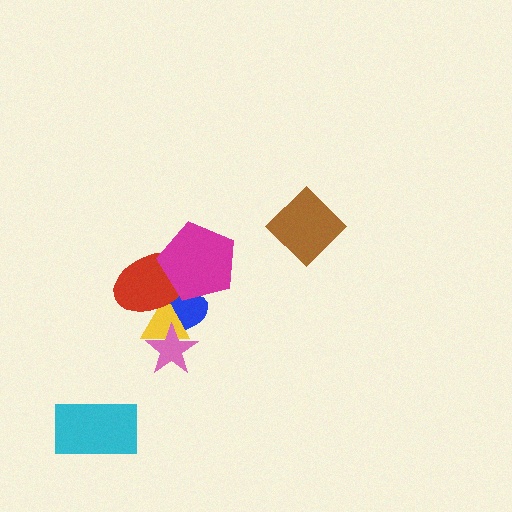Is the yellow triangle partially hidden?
Yes, it is partially covered by another shape.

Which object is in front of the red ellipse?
The magenta pentagon is in front of the red ellipse.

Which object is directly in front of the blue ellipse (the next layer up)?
The yellow triangle is directly in front of the blue ellipse.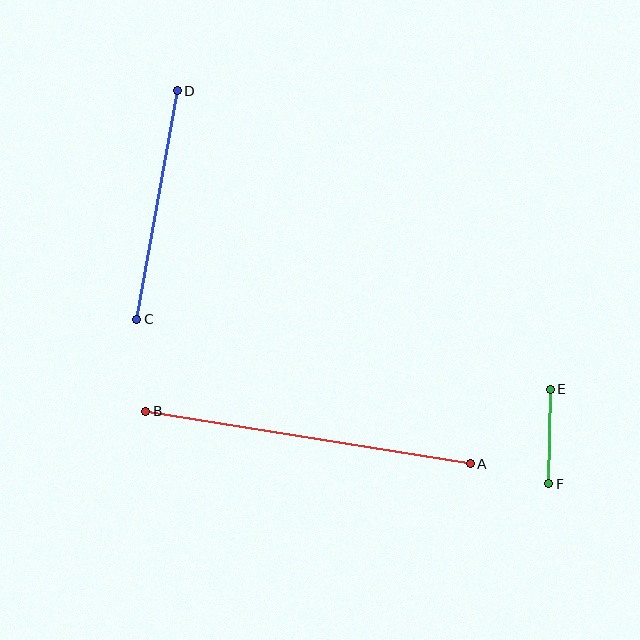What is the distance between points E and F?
The distance is approximately 95 pixels.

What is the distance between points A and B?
The distance is approximately 328 pixels.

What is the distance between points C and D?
The distance is approximately 232 pixels.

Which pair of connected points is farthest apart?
Points A and B are farthest apart.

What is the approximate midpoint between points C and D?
The midpoint is at approximately (157, 205) pixels.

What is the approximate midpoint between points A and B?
The midpoint is at approximately (308, 438) pixels.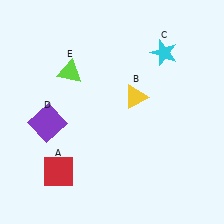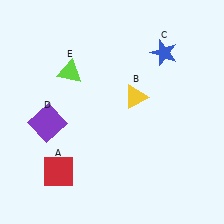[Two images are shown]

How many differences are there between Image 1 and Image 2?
There is 1 difference between the two images.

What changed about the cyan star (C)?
In Image 1, C is cyan. In Image 2, it changed to blue.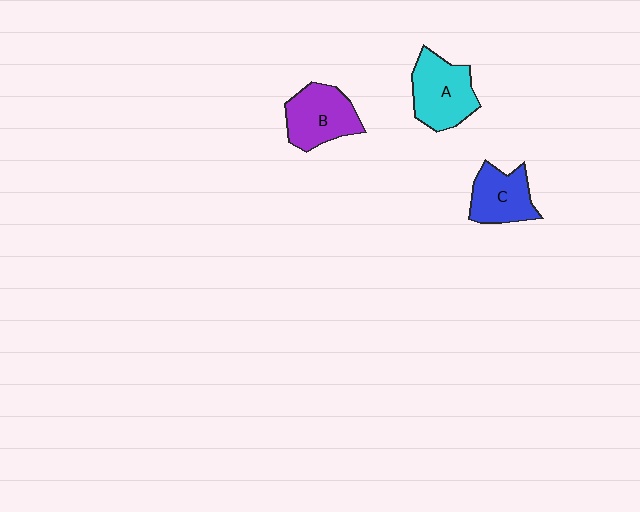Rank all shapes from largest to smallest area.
From largest to smallest: A (cyan), B (purple), C (blue).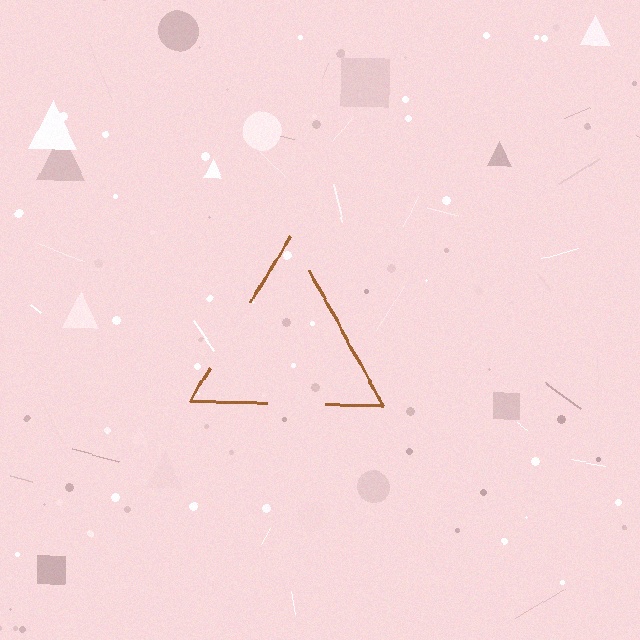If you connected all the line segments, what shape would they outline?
They would outline a triangle.